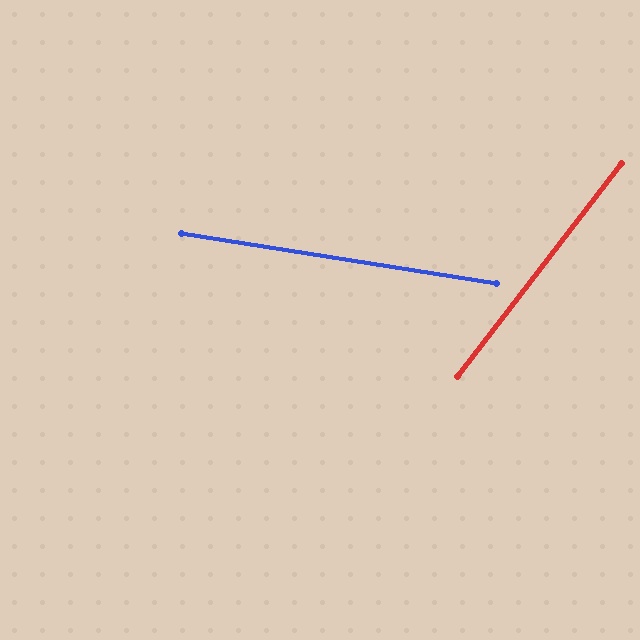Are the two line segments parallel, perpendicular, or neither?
Neither parallel nor perpendicular — they differ by about 62°.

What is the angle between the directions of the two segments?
Approximately 62 degrees.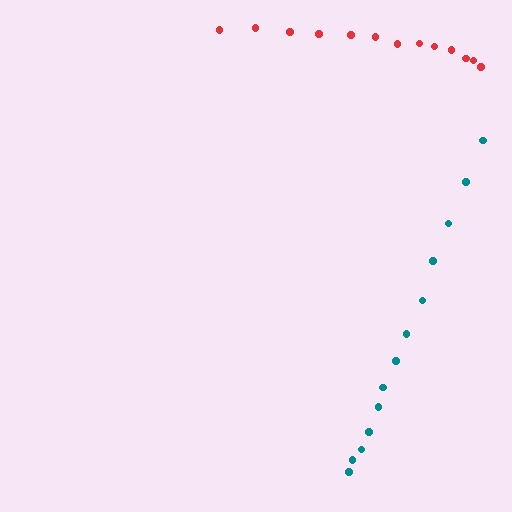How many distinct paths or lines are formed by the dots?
There are 2 distinct paths.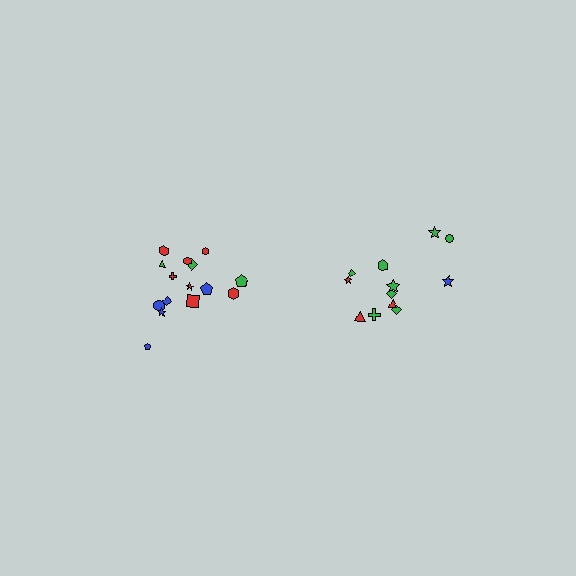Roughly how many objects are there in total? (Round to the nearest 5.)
Roughly 25 objects in total.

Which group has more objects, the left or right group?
The left group.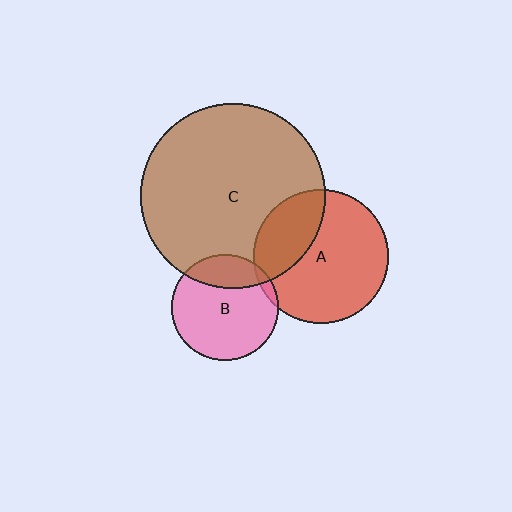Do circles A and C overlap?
Yes.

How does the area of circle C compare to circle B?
Approximately 3.0 times.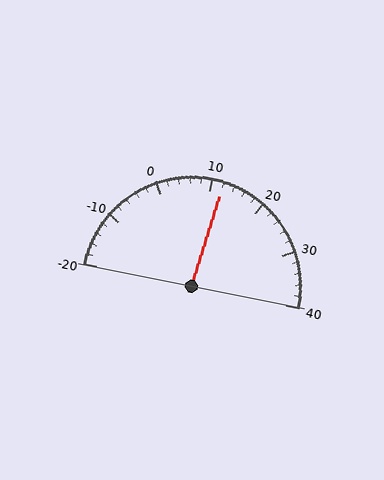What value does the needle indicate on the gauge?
The needle indicates approximately 12.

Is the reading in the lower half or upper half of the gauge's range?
The reading is in the upper half of the range (-20 to 40).